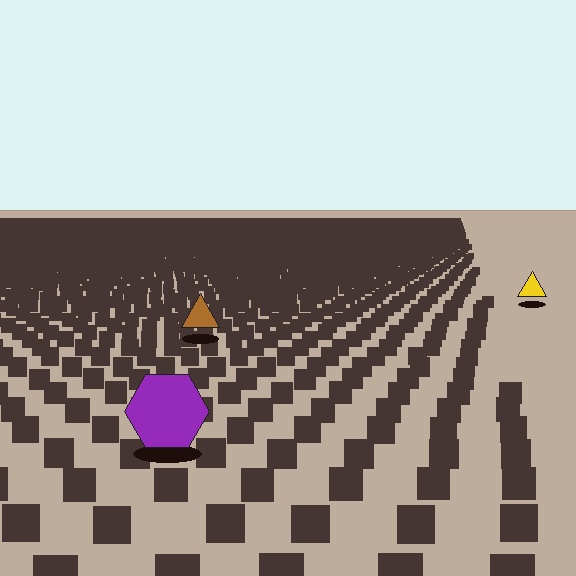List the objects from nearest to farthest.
From nearest to farthest: the purple hexagon, the brown triangle, the yellow triangle.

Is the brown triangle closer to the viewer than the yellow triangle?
Yes. The brown triangle is closer — you can tell from the texture gradient: the ground texture is coarser near it.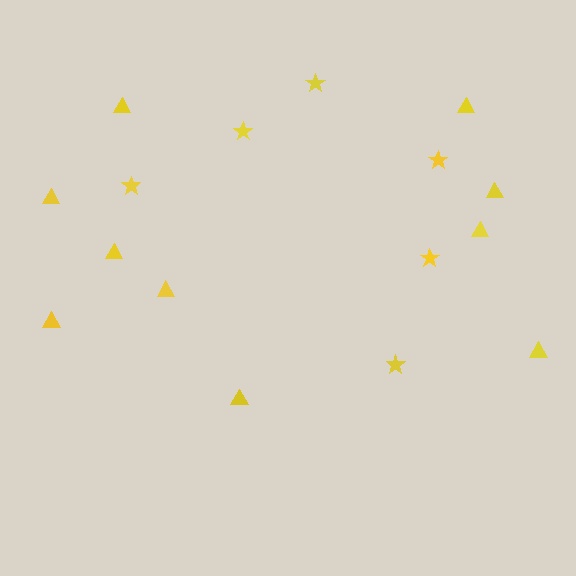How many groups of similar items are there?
There are 2 groups: one group of stars (6) and one group of triangles (10).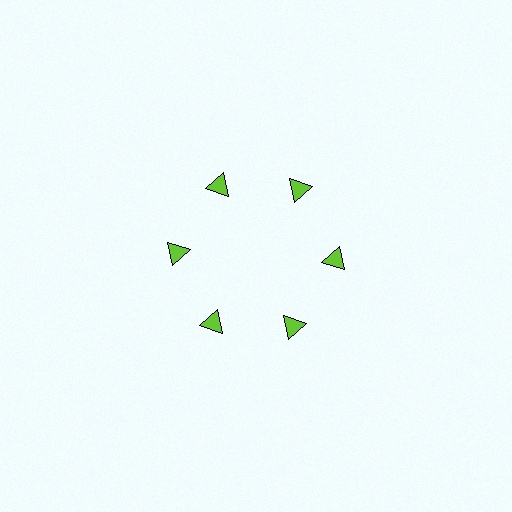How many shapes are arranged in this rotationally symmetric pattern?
There are 6 shapes, arranged in 6 groups of 1.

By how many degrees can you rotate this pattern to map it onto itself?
The pattern maps onto itself every 60 degrees of rotation.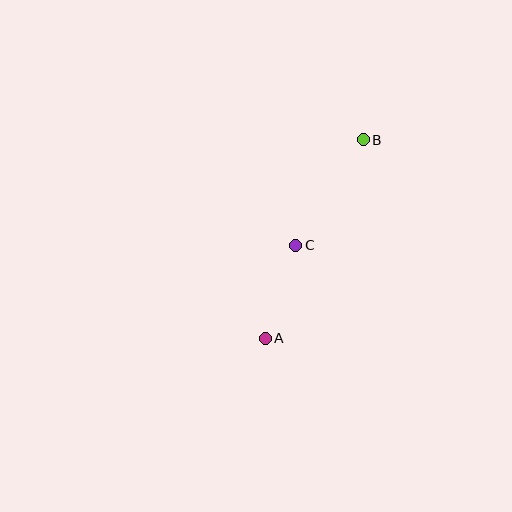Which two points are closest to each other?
Points A and C are closest to each other.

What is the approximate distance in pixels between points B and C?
The distance between B and C is approximately 125 pixels.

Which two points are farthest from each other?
Points A and B are farthest from each other.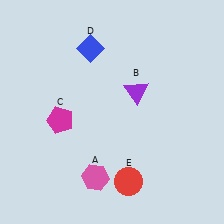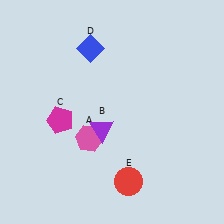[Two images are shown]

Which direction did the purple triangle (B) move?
The purple triangle (B) moved down.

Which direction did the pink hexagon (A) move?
The pink hexagon (A) moved up.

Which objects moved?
The objects that moved are: the pink hexagon (A), the purple triangle (B).